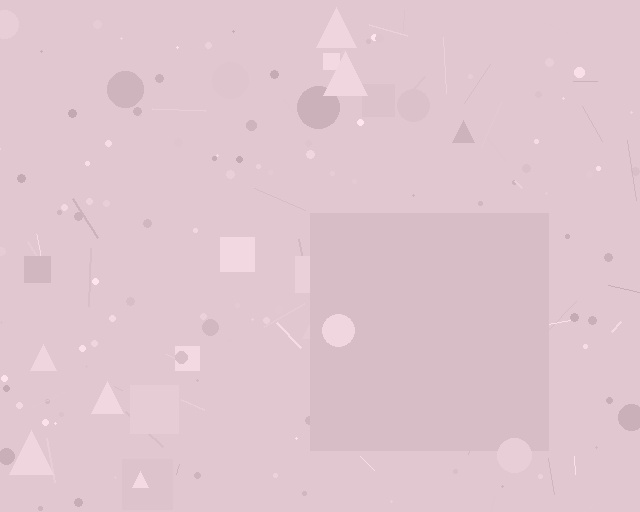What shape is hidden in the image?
A square is hidden in the image.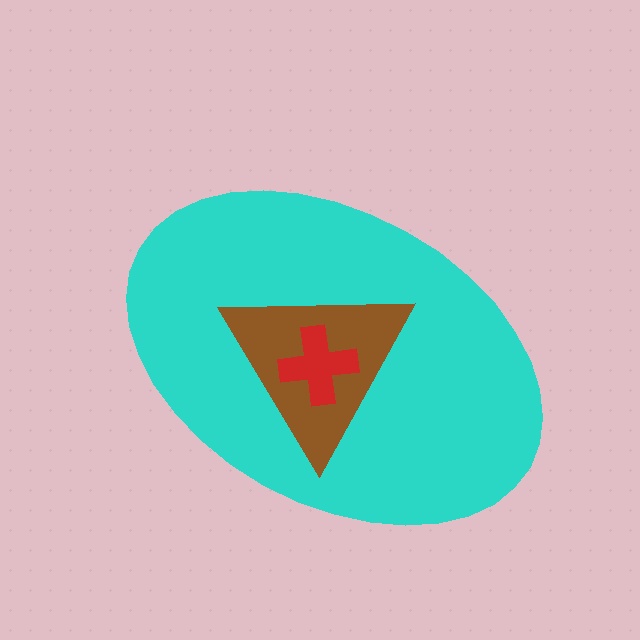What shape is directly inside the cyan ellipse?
The brown triangle.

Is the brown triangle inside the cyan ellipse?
Yes.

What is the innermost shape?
The red cross.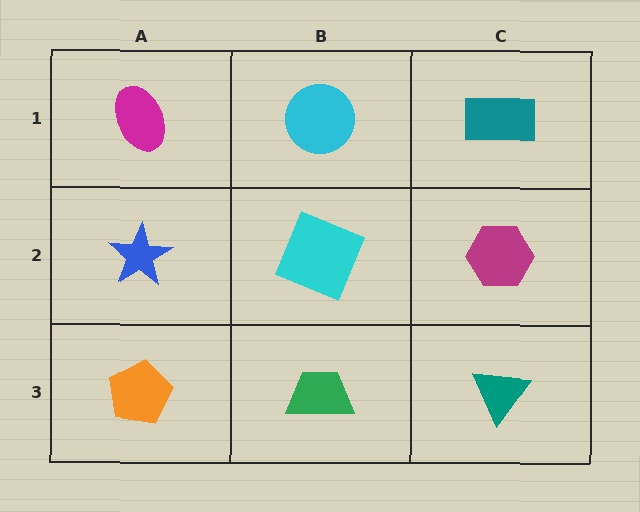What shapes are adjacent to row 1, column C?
A magenta hexagon (row 2, column C), a cyan circle (row 1, column B).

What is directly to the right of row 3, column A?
A green trapezoid.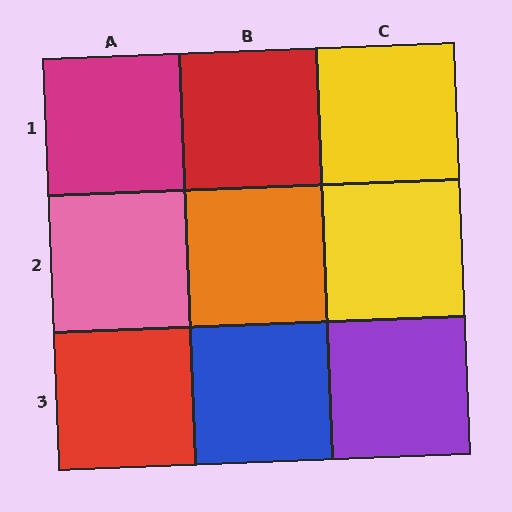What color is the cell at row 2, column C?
Yellow.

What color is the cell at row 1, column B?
Red.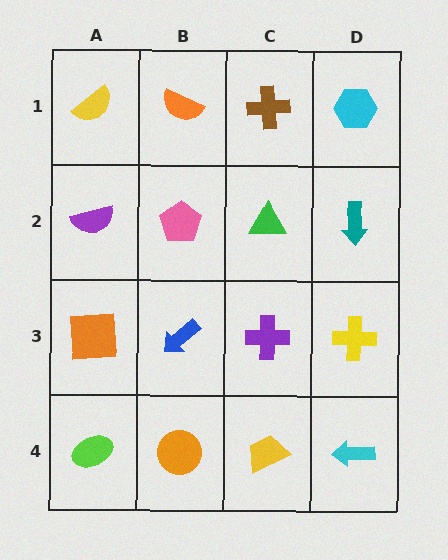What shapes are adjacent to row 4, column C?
A purple cross (row 3, column C), an orange circle (row 4, column B), a cyan arrow (row 4, column D).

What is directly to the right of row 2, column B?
A green triangle.